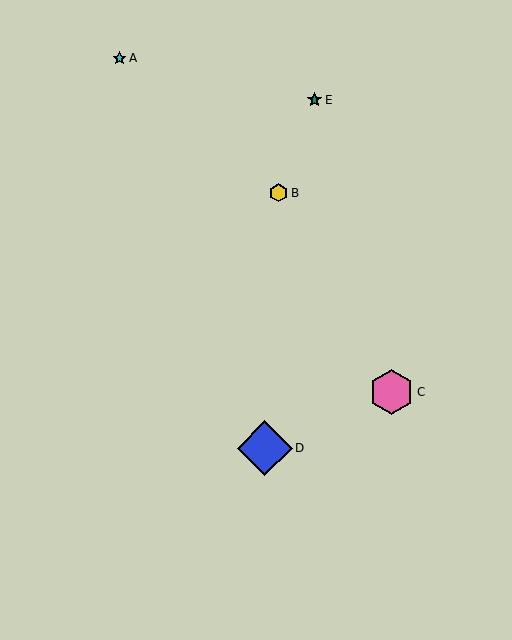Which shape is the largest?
The blue diamond (labeled D) is the largest.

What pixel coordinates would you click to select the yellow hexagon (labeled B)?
Click at (279, 193) to select the yellow hexagon B.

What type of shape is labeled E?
Shape E is a teal star.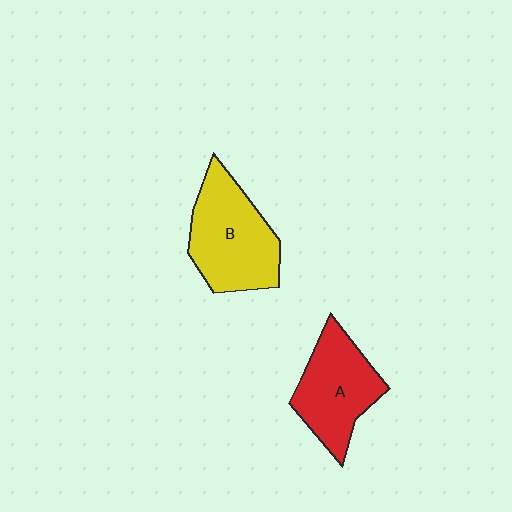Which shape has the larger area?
Shape B (yellow).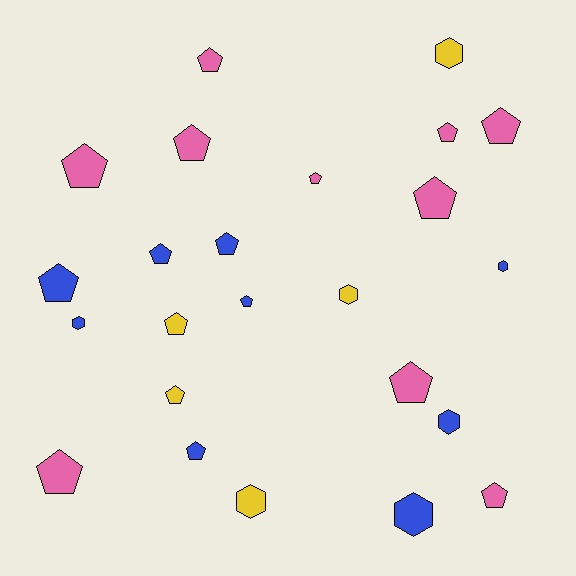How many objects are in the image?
There are 24 objects.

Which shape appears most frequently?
Pentagon, with 17 objects.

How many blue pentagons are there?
There are 5 blue pentagons.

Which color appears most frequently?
Pink, with 10 objects.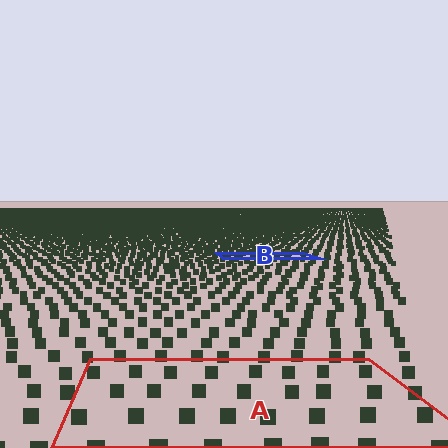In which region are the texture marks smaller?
The texture marks are smaller in region B, because it is farther away.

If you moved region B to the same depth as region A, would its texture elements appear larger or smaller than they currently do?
They would appear larger. At a closer depth, the same texture elements are projected at a bigger on-screen size.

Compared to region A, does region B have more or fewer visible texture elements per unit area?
Region B has more texture elements per unit area — they are packed more densely because it is farther away.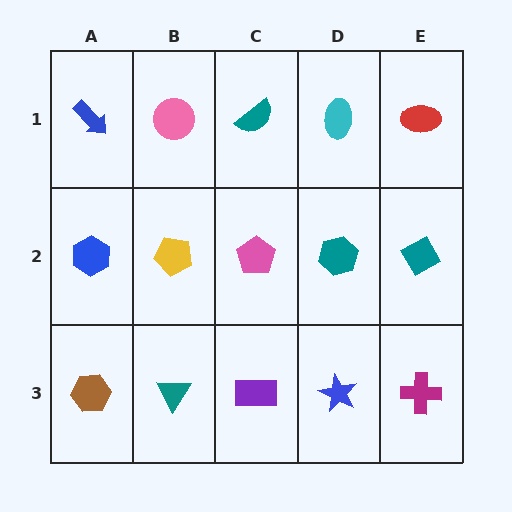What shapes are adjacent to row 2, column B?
A pink circle (row 1, column B), a teal triangle (row 3, column B), a blue hexagon (row 2, column A), a pink pentagon (row 2, column C).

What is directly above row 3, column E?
A teal diamond.